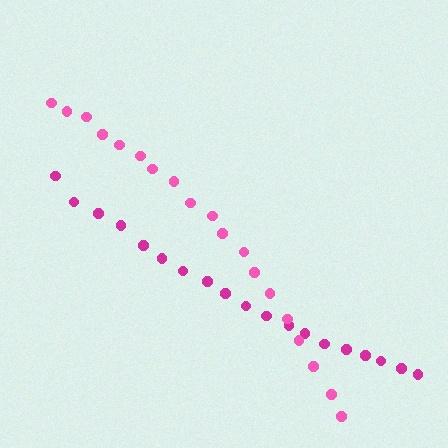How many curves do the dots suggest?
There are 2 distinct paths.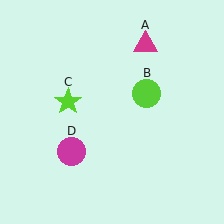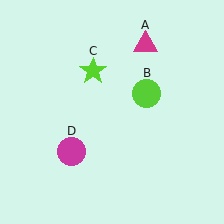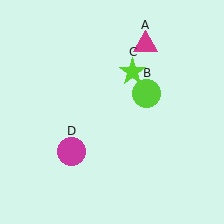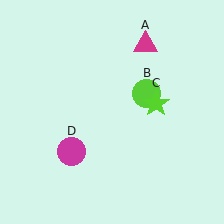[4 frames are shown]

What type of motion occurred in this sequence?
The lime star (object C) rotated clockwise around the center of the scene.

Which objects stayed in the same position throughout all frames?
Magenta triangle (object A) and lime circle (object B) and magenta circle (object D) remained stationary.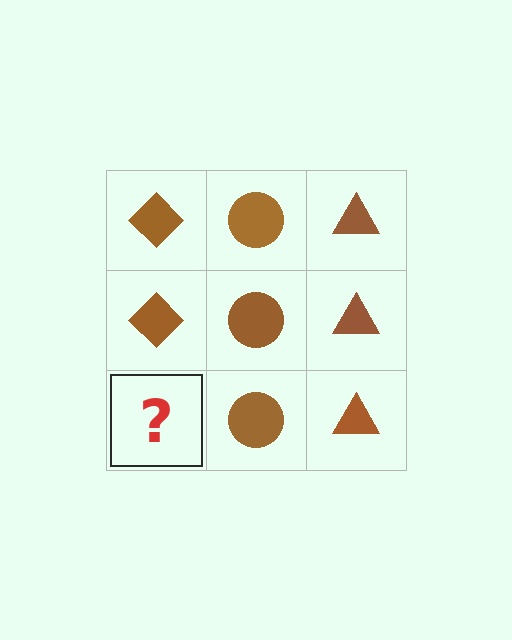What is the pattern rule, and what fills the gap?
The rule is that each column has a consistent shape. The gap should be filled with a brown diamond.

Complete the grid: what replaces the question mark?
The question mark should be replaced with a brown diamond.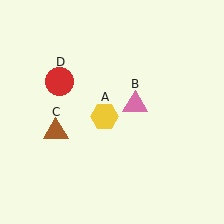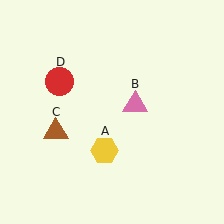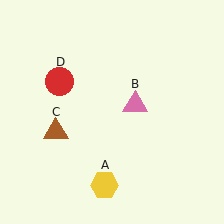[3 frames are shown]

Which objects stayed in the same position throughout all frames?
Pink triangle (object B) and brown triangle (object C) and red circle (object D) remained stationary.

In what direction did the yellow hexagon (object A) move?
The yellow hexagon (object A) moved down.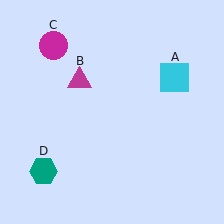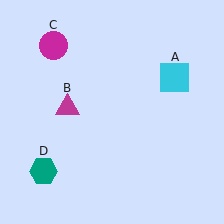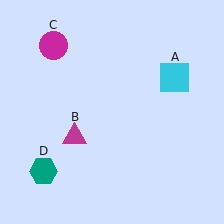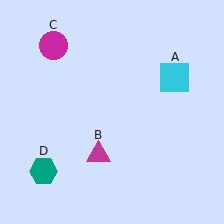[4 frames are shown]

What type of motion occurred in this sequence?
The magenta triangle (object B) rotated counterclockwise around the center of the scene.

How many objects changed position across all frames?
1 object changed position: magenta triangle (object B).